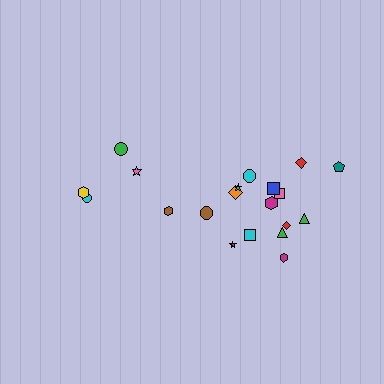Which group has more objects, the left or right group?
The right group.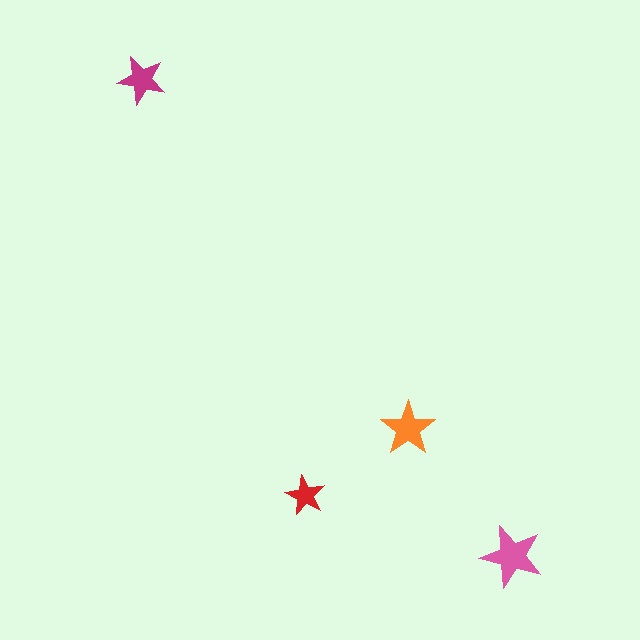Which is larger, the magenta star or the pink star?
The pink one.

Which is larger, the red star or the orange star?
The orange one.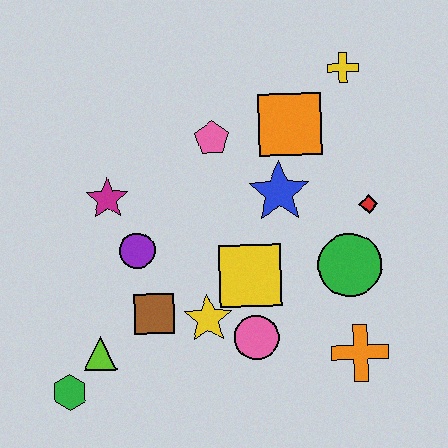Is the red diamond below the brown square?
No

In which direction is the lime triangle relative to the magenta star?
The lime triangle is below the magenta star.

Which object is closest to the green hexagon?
The lime triangle is closest to the green hexagon.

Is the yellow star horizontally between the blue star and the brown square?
Yes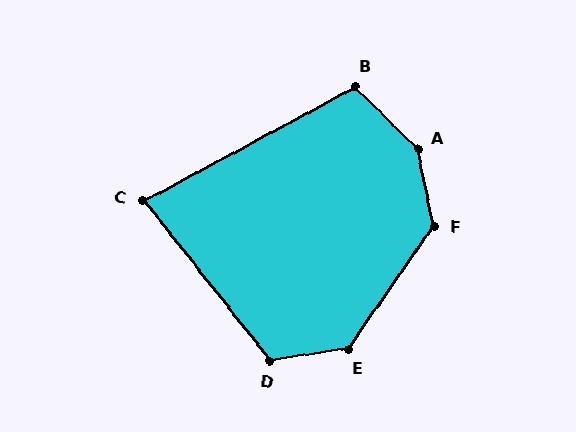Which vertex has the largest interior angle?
A, at approximately 147 degrees.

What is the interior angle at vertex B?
Approximately 107 degrees (obtuse).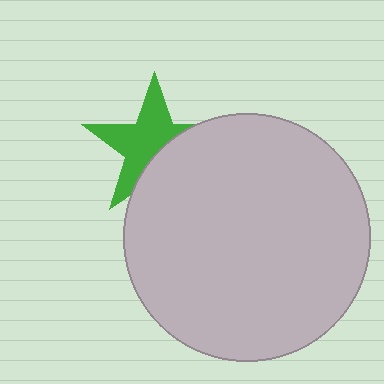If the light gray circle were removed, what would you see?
You would see the complete green star.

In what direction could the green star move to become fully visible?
The green star could move toward the upper-left. That would shift it out from behind the light gray circle entirely.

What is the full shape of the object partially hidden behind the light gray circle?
The partially hidden object is a green star.